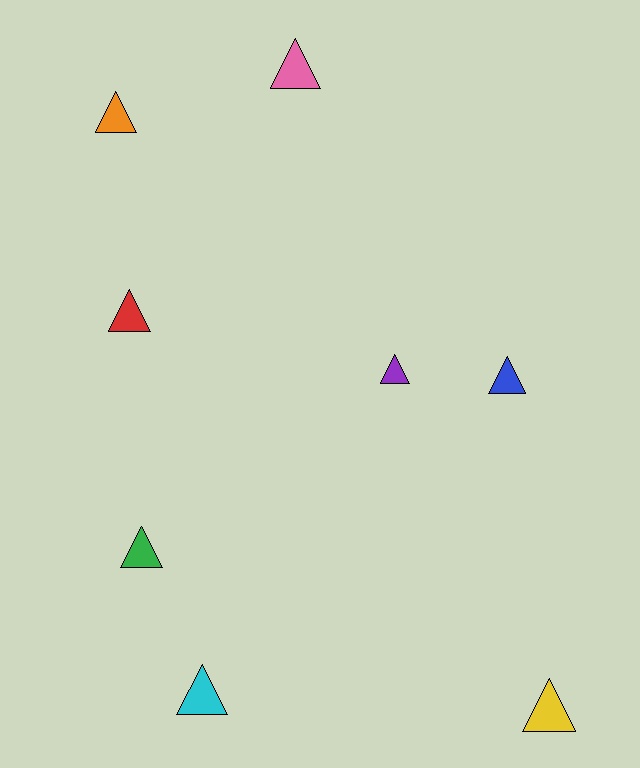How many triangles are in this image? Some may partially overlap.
There are 8 triangles.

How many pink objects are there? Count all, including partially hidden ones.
There is 1 pink object.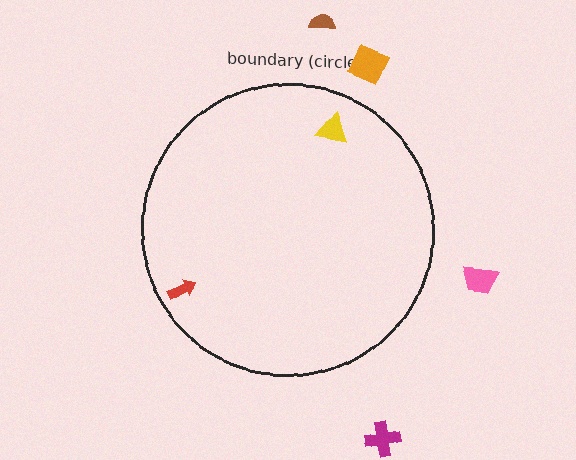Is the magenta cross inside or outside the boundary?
Outside.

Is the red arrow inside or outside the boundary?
Inside.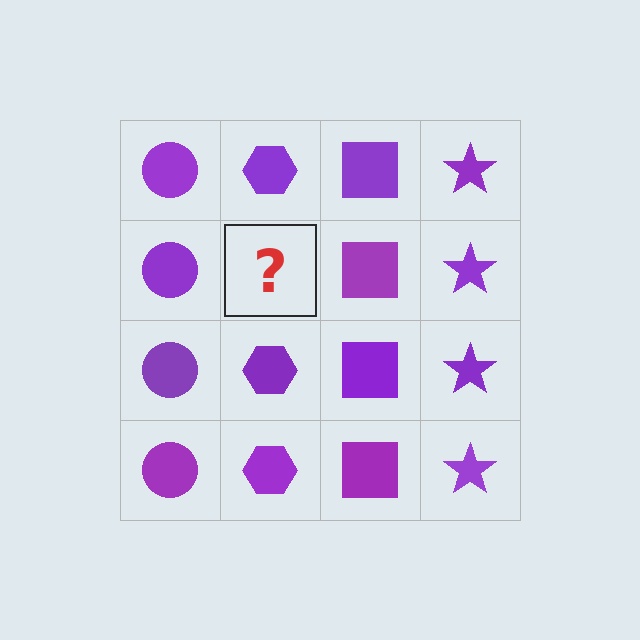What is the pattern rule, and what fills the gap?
The rule is that each column has a consistent shape. The gap should be filled with a purple hexagon.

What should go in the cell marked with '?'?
The missing cell should contain a purple hexagon.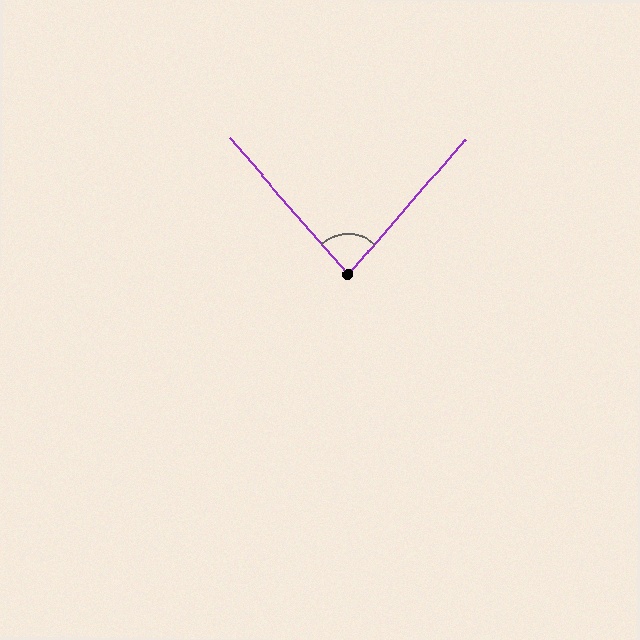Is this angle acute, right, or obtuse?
It is acute.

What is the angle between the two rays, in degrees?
Approximately 82 degrees.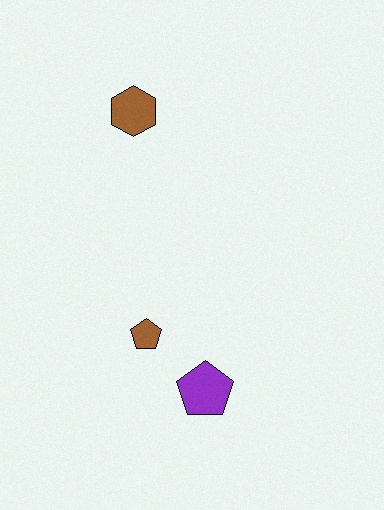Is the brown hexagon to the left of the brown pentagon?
Yes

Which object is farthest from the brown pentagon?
The brown hexagon is farthest from the brown pentagon.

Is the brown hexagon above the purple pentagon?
Yes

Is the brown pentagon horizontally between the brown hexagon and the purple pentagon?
Yes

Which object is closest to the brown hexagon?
The brown pentagon is closest to the brown hexagon.